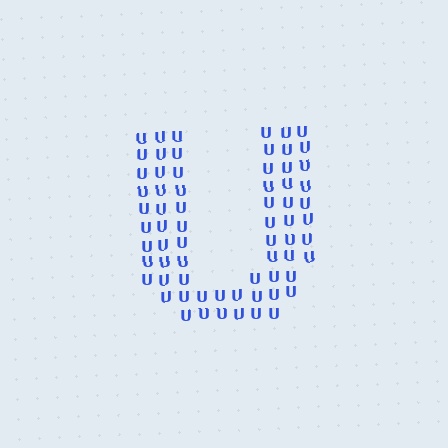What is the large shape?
The large shape is the letter U.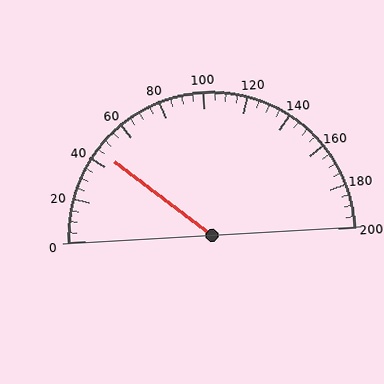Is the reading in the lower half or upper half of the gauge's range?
The reading is in the lower half of the range (0 to 200).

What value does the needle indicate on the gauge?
The needle indicates approximately 45.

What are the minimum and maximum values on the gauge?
The gauge ranges from 0 to 200.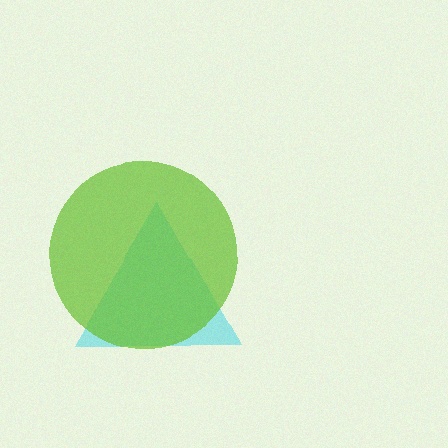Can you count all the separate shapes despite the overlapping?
Yes, there are 2 separate shapes.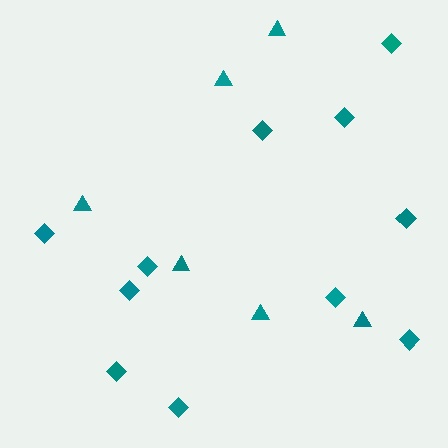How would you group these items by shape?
There are 2 groups: one group of triangles (6) and one group of diamonds (11).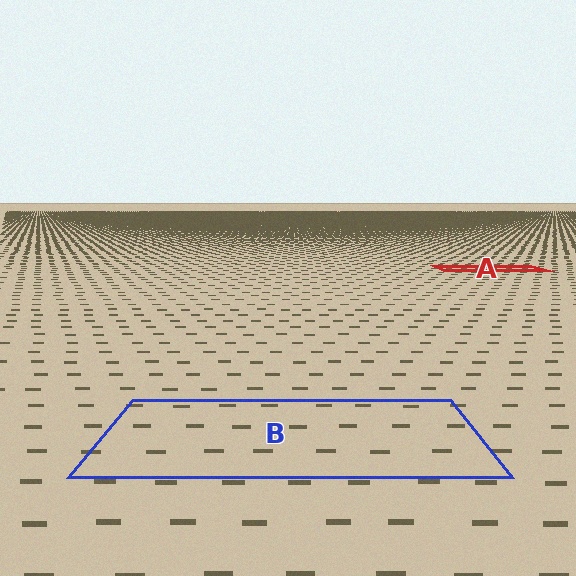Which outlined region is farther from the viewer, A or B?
Region A is farther from the viewer — the texture elements inside it appear smaller and more densely packed.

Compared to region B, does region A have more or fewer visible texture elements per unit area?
Region A has more texture elements per unit area — they are packed more densely because it is farther away.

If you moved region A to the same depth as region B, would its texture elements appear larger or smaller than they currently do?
They would appear larger. At a closer depth, the same texture elements are projected at a bigger on-screen size.